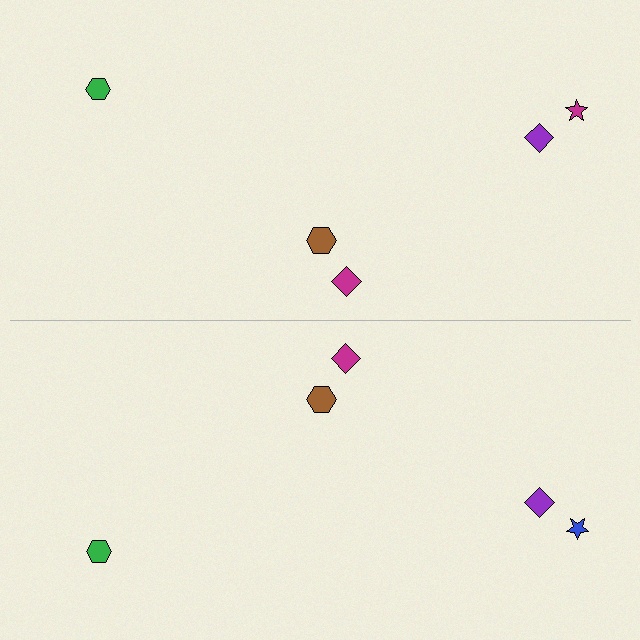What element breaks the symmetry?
The blue star on the bottom side breaks the symmetry — its mirror counterpart is magenta.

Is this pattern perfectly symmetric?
No, the pattern is not perfectly symmetric. The blue star on the bottom side breaks the symmetry — its mirror counterpart is magenta.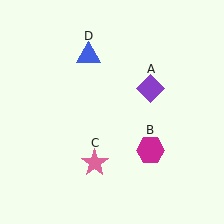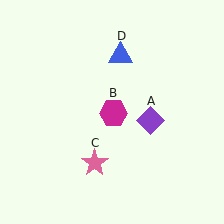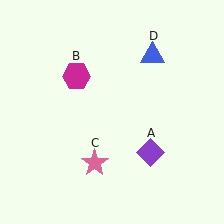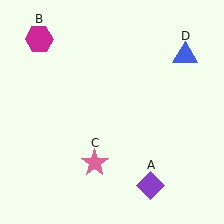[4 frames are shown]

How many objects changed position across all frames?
3 objects changed position: purple diamond (object A), magenta hexagon (object B), blue triangle (object D).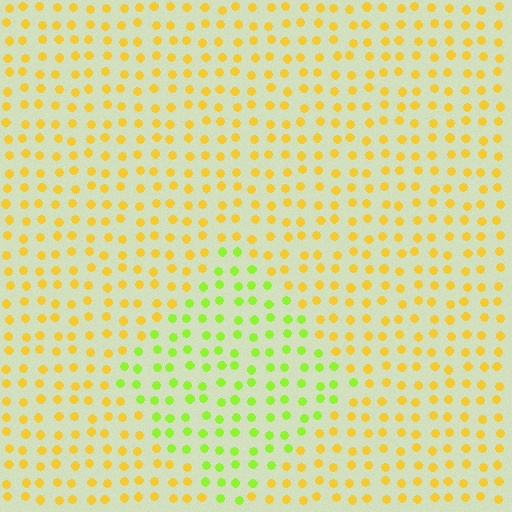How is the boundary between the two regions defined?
The boundary is defined purely by a slight shift in hue (about 45 degrees). Spacing, size, and orientation are identical on both sides.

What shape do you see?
I see a diamond.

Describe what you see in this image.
The image is filled with small yellow elements in a uniform arrangement. A diamond-shaped region is visible where the elements are tinted to a slightly different hue, forming a subtle color boundary.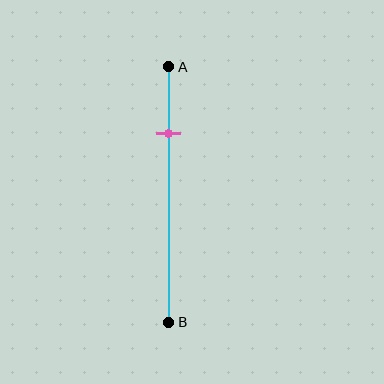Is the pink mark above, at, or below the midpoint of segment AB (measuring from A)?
The pink mark is above the midpoint of segment AB.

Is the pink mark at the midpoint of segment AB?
No, the mark is at about 25% from A, not at the 50% midpoint.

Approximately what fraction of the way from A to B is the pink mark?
The pink mark is approximately 25% of the way from A to B.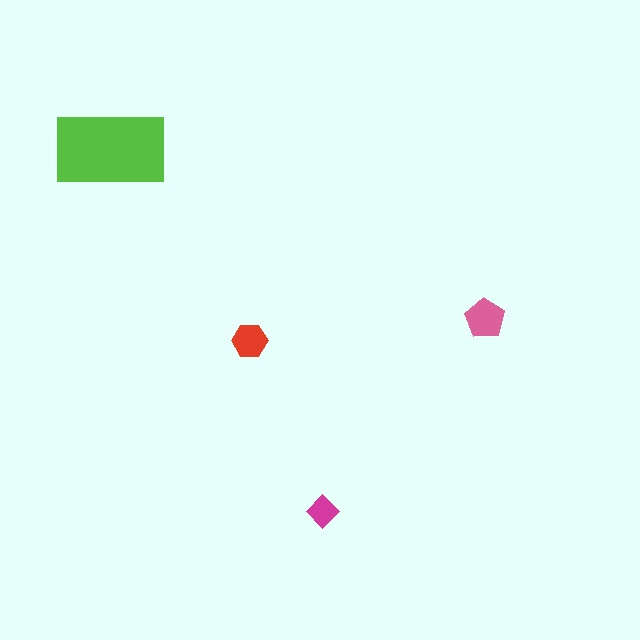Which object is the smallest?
The magenta diamond.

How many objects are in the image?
There are 4 objects in the image.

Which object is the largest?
The lime rectangle.